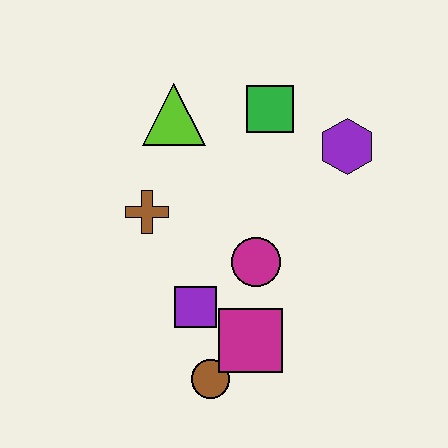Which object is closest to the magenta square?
The brown circle is closest to the magenta square.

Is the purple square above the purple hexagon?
No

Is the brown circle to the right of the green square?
No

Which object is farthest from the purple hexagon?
The brown circle is farthest from the purple hexagon.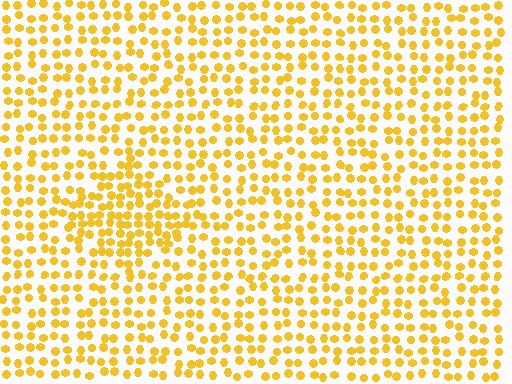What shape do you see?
I see a diamond.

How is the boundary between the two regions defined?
The boundary is defined by a change in element density (approximately 1.6x ratio). All elements are the same color, size, and shape.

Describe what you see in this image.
The image contains small yellow elements arranged at two different densities. A diamond-shaped region is visible where the elements are more densely packed than the surrounding area.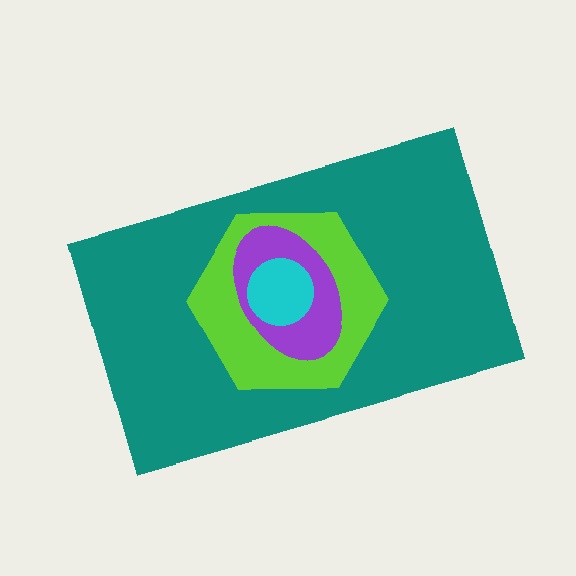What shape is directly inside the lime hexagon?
The purple ellipse.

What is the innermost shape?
The cyan circle.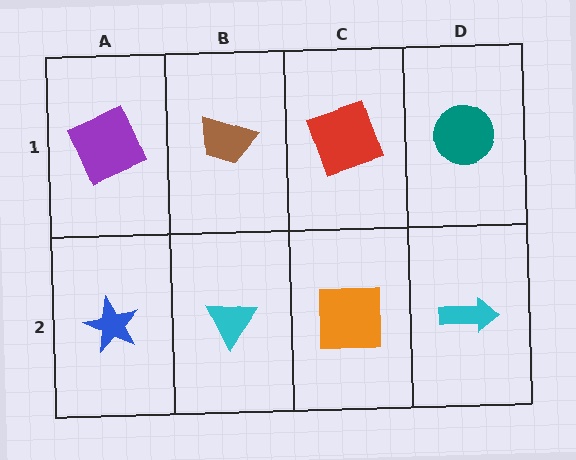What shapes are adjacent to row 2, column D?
A teal circle (row 1, column D), an orange square (row 2, column C).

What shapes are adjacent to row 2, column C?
A red square (row 1, column C), a cyan triangle (row 2, column B), a cyan arrow (row 2, column D).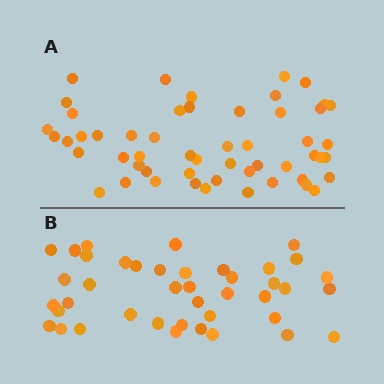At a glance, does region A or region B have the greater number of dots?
Region A (the top region) has more dots.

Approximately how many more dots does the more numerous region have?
Region A has roughly 12 or so more dots than region B.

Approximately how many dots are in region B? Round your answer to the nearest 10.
About 40 dots. (The exact count is 41, which rounds to 40.)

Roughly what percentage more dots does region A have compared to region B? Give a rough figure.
About 30% more.